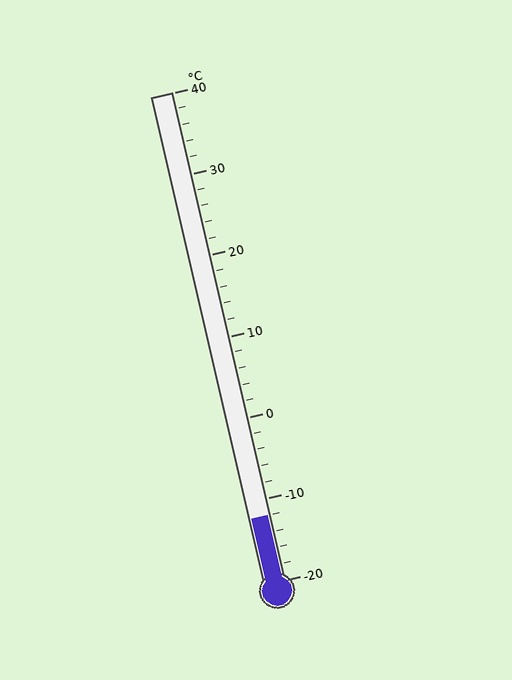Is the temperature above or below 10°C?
The temperature is below 10°C.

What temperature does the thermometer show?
The thermometer shows approximately -12°C.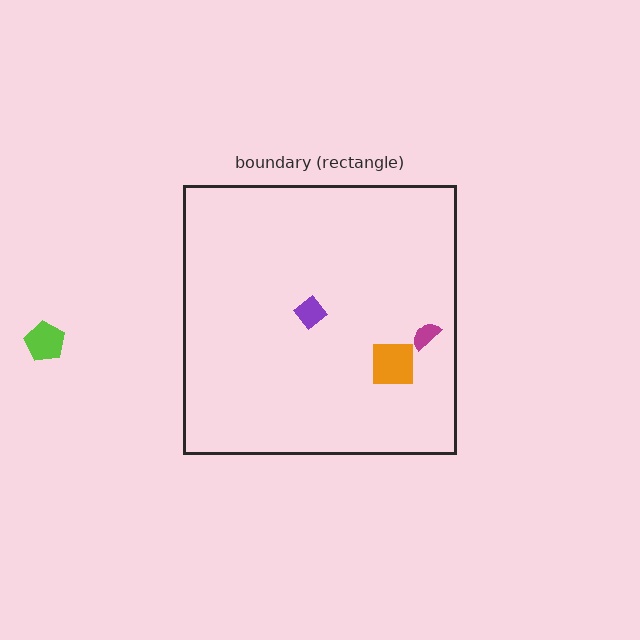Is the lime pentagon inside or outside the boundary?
Outside.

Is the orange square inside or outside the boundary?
Inside.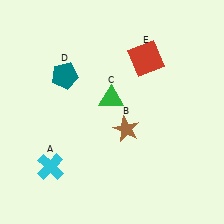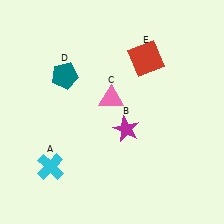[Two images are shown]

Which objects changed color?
B changed from brown to magenta. C changed from green to pink.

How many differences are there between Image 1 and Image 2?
There are 2 differences between the two images.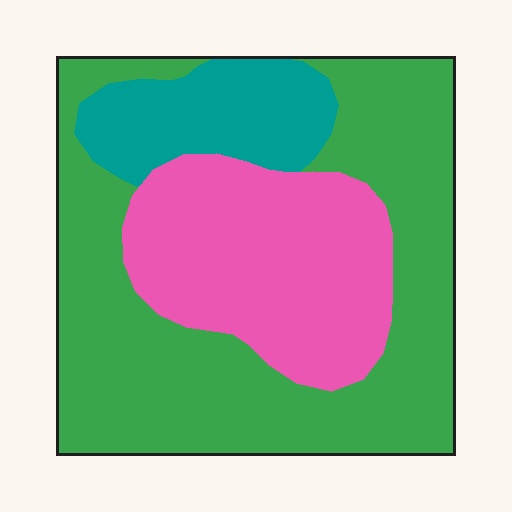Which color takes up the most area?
Green, at roughly 55%.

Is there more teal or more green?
Green.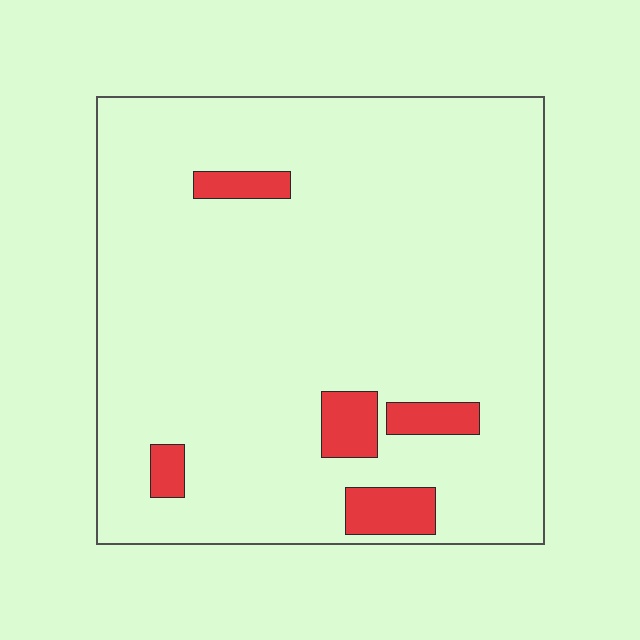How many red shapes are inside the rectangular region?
5.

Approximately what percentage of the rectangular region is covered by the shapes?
Approximately 10%.